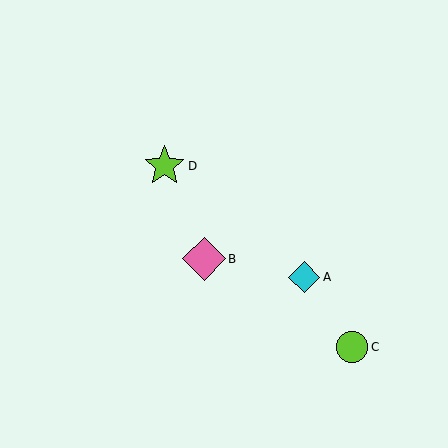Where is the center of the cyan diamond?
The center of the cyan diamond is at (304, 277).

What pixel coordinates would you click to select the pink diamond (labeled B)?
Click at (204, 259) to select the pink diamond B.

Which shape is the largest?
The pink diamond (labeled B) is the largest.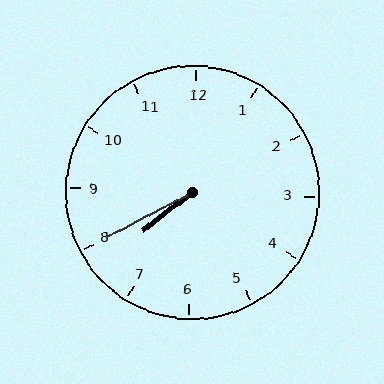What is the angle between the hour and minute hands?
Approximately 10 degrees.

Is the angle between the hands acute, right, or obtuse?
It is acute.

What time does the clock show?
7:40.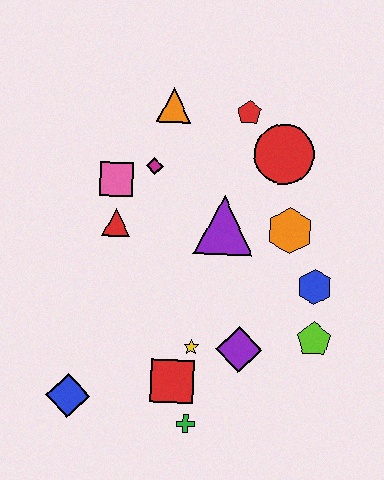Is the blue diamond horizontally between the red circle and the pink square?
No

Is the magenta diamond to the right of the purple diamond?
No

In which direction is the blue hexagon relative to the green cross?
The blue hexagon is above the green cross.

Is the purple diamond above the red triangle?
No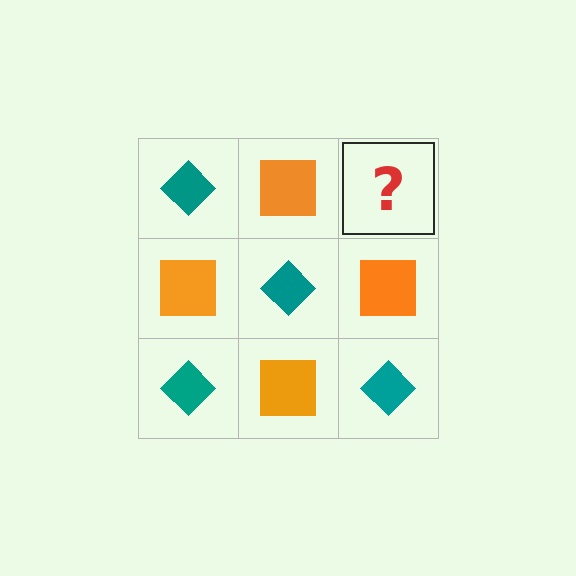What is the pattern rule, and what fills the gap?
The rule is that it alternates teal diamond and orange square in a checkerboard pattern. The gap should be filled with a teal diamond.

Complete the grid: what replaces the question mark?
The question mark should be replaced with a teal diamond.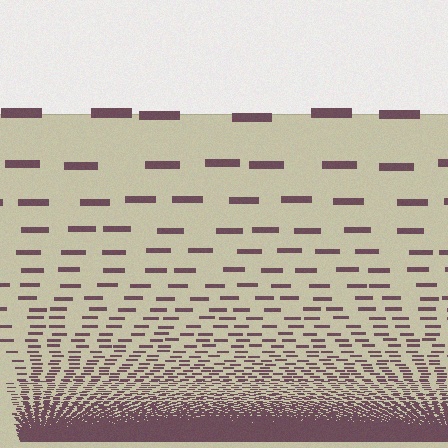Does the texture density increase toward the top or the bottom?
Density increases toward the bottom.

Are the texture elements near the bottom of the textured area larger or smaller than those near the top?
Smaller. The gradient is inverted — elements near the bottom are smaller and denser.